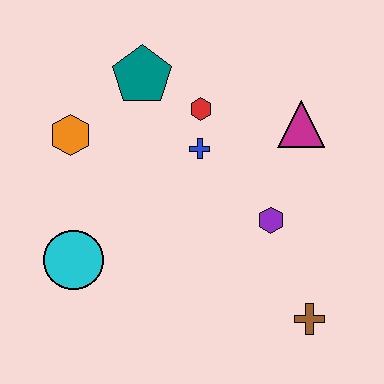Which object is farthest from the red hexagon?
The brown cross is farthest from the red hexagon.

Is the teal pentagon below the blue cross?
No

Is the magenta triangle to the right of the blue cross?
Yes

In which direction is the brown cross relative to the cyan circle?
The brown cross is to the right of the cyan circle.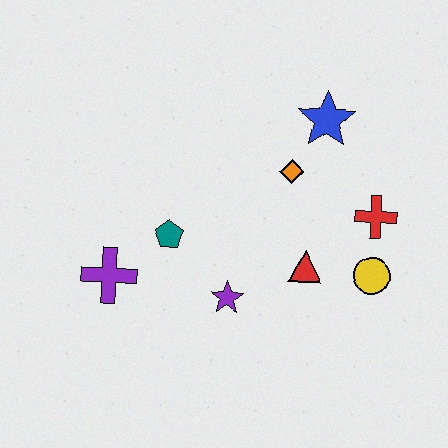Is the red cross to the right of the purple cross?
Yes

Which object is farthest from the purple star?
The blue star is farthest from the purple star.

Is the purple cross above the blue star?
No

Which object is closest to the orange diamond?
The blue star is closest to the orange diamond.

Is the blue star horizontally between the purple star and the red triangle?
No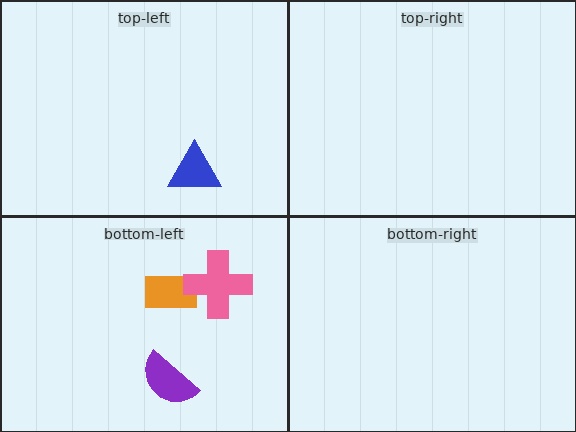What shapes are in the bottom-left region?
The orange rectangle, the pink cross, the purple semicircle.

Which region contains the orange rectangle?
The bottom-left region.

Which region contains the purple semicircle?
The bottom-left region.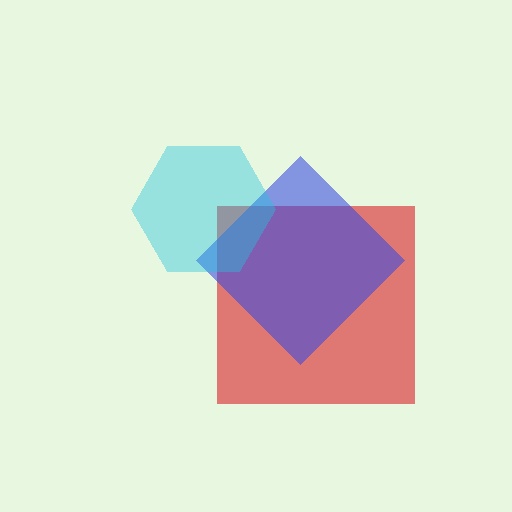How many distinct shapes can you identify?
There are 3 distinct shapes: a red square, a blue diamond, a cyan hexagon.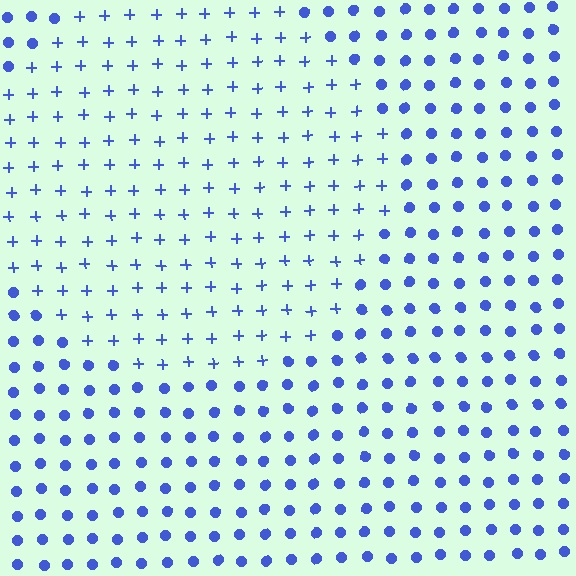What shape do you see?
I see a circle.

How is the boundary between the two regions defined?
The boundary is defined by a change in element shape: plus signs inside vs. circles outside. All elements share the same color and spacing.